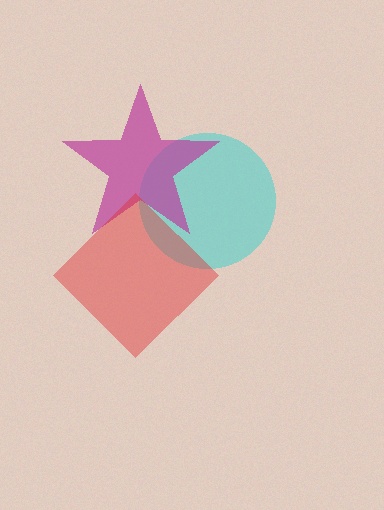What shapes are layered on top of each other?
The layered shapes are: a cyan circle, a magenta star, a red diamond.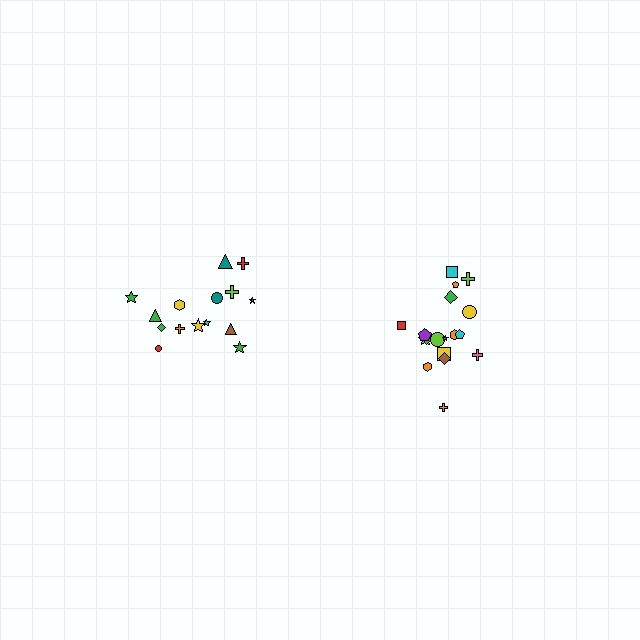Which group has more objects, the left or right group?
The right group.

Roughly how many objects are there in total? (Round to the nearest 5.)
Roughly 35 objects in total.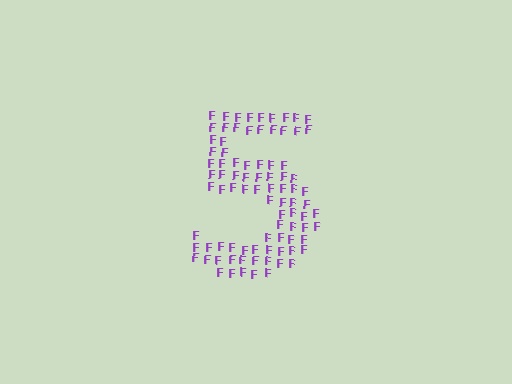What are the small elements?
The small elements are letter F's.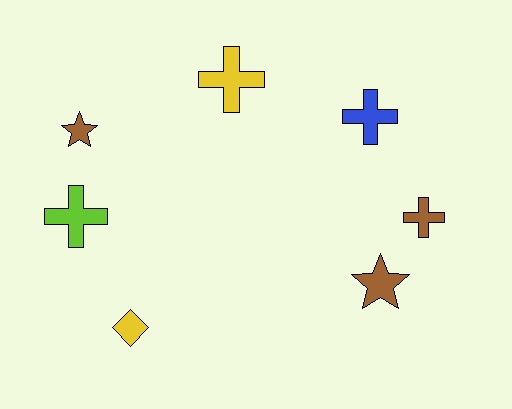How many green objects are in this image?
There are no green objects.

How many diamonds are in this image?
There is 1 diamond.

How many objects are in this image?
There are 7 objects.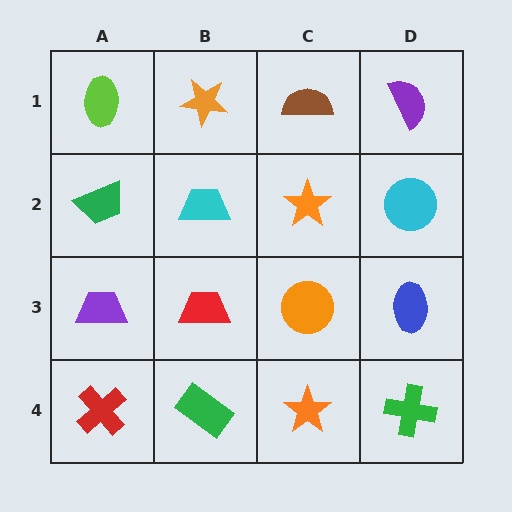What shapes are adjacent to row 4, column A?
A purple trapezoid (row 3, column A), a green rectangle (row 4, column B).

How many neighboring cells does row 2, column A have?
3.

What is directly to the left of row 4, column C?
A green rectangle.